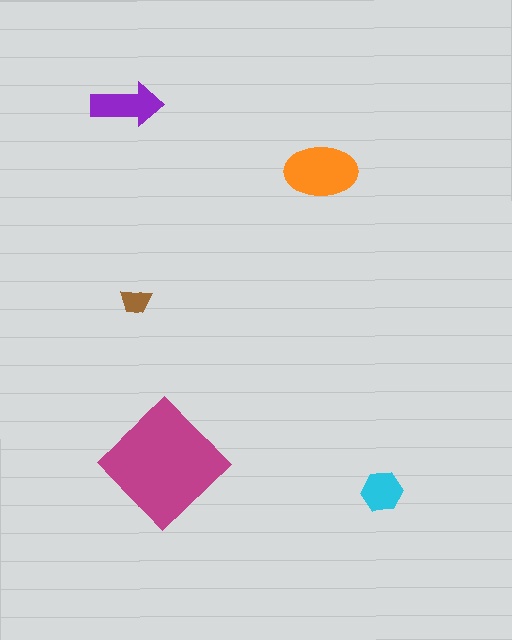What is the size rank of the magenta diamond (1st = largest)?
1st.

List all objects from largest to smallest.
The magenta diamond, the orange ellipse, the purple arrow, the cyan hexagon, the brown trapezoid.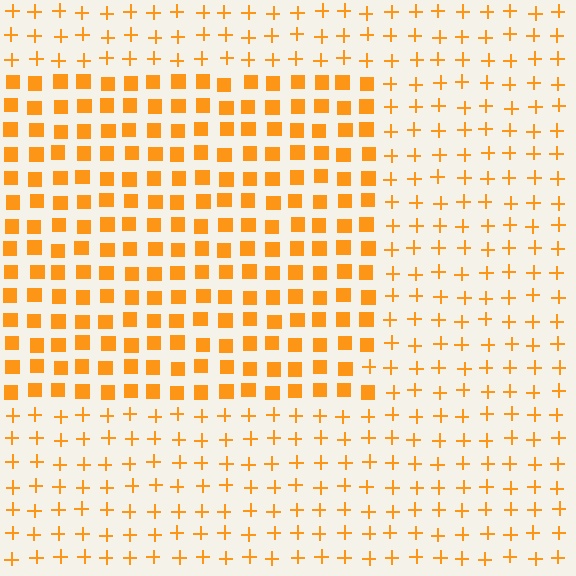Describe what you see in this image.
The image is filled with small orange elements arranged in a uniform grid. A rectangle-shaped region contains squares, while the surrounding area contains plus signs. The boundary is defined purely by the change in element shape.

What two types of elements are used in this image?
The image uses squares inside the rectangle region and plus signs outside it.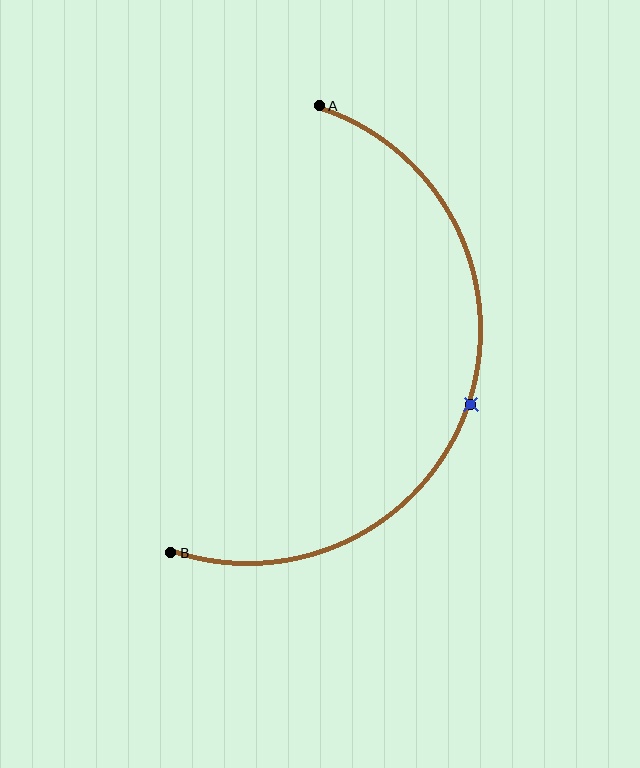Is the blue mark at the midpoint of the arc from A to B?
Yes. The blue mark lies on the arc at equal arc-length from both A and B — it is the arc midpoint.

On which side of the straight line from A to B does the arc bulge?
The arc bulges to the right of the straight line connecting A and B.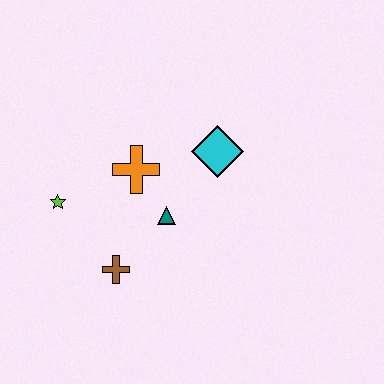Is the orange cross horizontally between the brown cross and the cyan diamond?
Yes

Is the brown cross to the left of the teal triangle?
Yes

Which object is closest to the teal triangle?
The orange cross is closest to the teal triangle.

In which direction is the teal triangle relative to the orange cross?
The teal triangle is below the orange cross.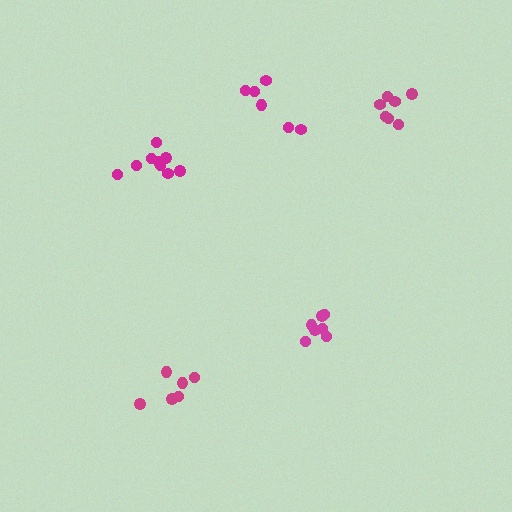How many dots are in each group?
Group 1: 6 dots, Group 2: 9 dots, Group 3: 6 dots, Group 4: 7 dots, Group 5: 7 dots (35 total).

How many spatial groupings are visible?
There are 5 spatial groupings.